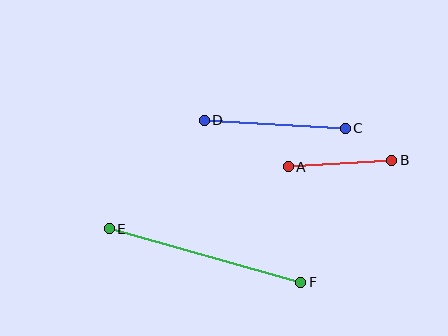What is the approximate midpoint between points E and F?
The midpoint is at approximately (205, 256) pixels.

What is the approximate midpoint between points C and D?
The midpoint is at approximately (275, 124) pixels.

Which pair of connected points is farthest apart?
Points E and F are farthest apart.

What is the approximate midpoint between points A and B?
The midpoint is at approximately (340, 163) pixels.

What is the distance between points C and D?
The distance is approximately 141 pixels.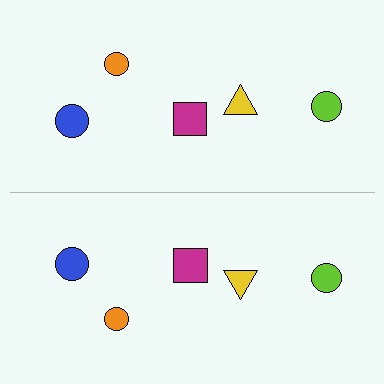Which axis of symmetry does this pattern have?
The pattern has a horizontal axis of symmetry running through the center of the image.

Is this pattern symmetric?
Yes, this pattern has bilateral (reflection) symmetry.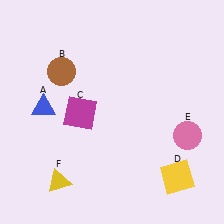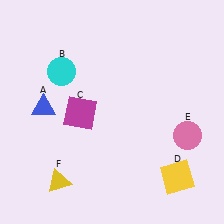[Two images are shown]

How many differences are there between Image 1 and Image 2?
There is 1 difference between the two images.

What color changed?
The circle (B) changed from brown in Image 1 to cyan in Image 2.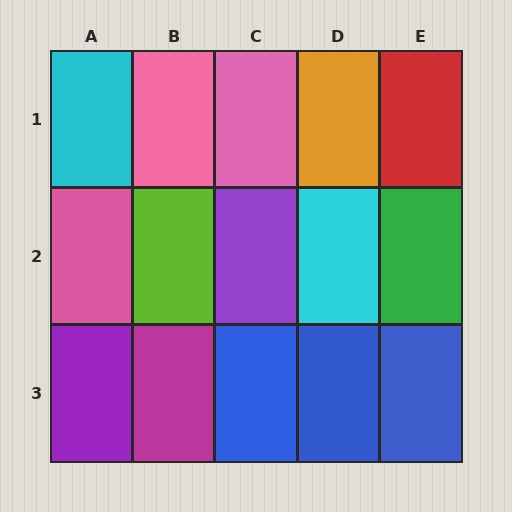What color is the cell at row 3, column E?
Blue.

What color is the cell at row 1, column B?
Pink.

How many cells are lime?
1 cell is lime.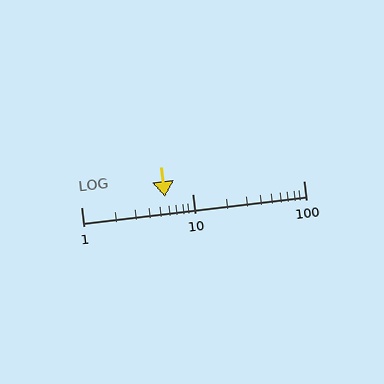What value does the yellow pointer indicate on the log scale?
The pointer indicates approximately 5.7.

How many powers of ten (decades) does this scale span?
The scale spans 2 decades, from 1 to 100.